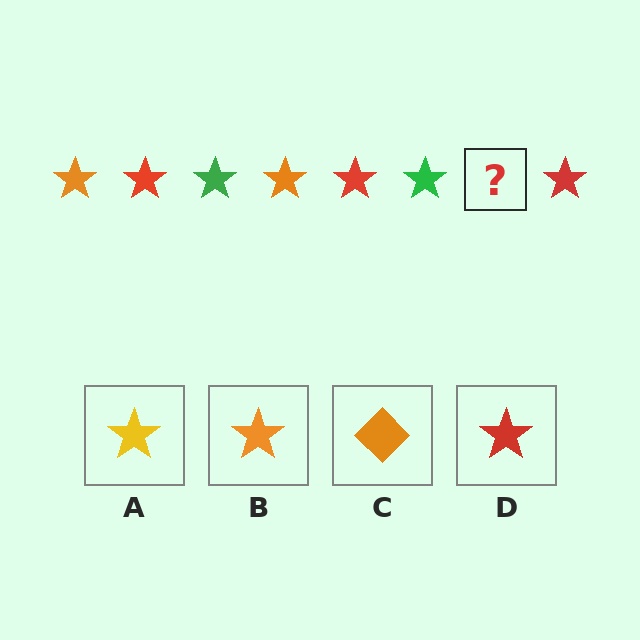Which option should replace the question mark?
Option B.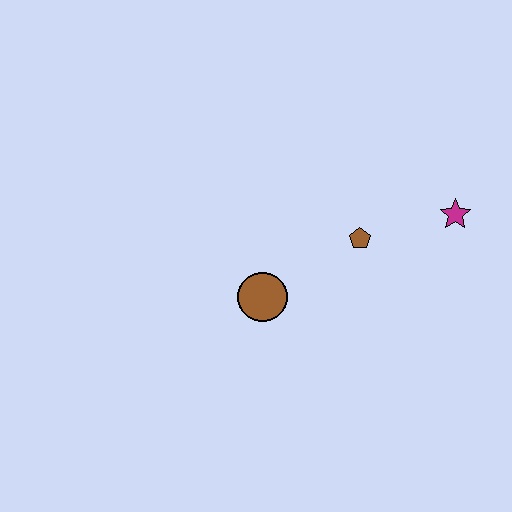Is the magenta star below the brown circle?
No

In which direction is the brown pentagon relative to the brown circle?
The brown pentagon is to the right of the brown circle.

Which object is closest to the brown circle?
The brown pentagon is closest to the brown circle.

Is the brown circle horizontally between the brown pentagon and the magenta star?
No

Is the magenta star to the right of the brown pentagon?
Yes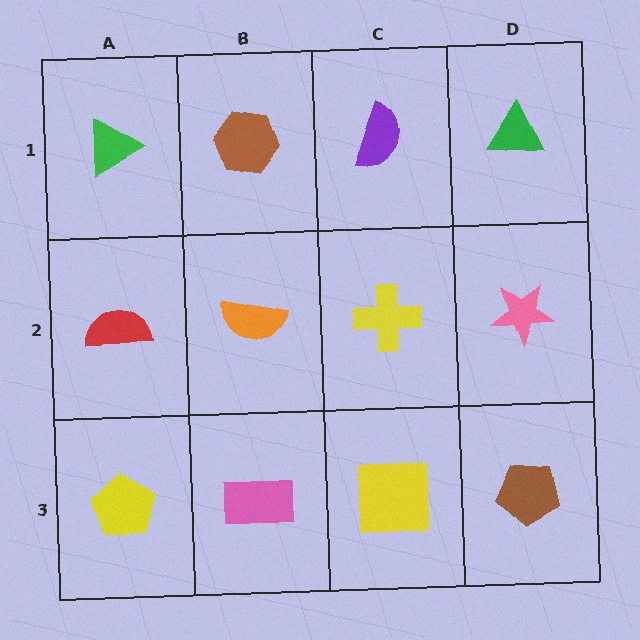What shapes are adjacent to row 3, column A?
A red semicircle (row 2, column A), a pink rectangle (row 3, column B).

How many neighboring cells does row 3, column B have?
3.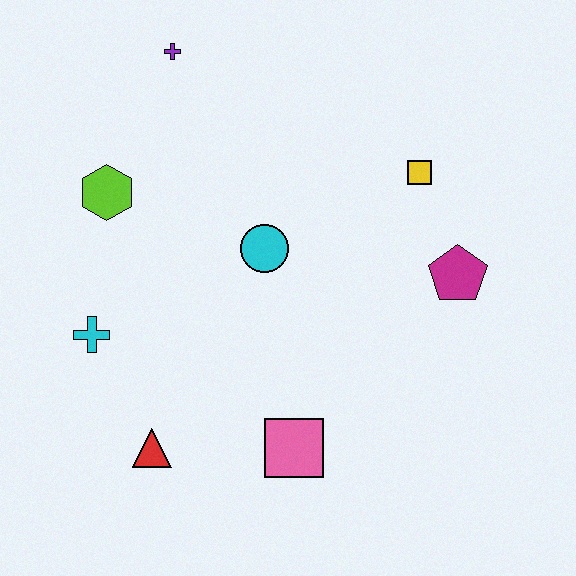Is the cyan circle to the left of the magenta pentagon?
Yes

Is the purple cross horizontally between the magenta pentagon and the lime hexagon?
Yes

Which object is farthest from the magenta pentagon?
The cyan cross is farthest from the magenta pentagon.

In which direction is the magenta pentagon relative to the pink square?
The magenta pentagon is above the pink square.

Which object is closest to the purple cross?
The lime hexagon is closest to the purple cross.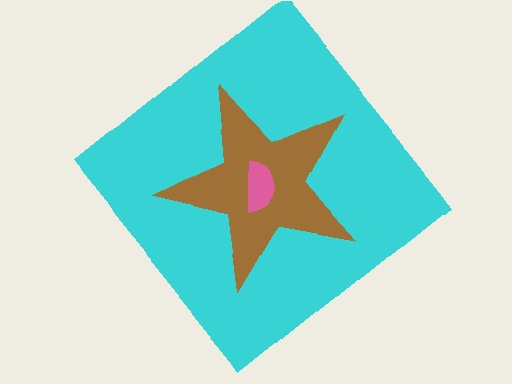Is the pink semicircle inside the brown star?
Yes.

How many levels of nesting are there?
3.